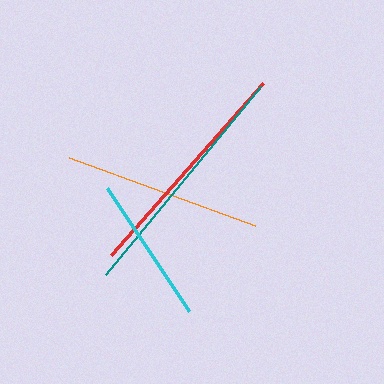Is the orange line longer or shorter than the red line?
The red line is longer than the orange line.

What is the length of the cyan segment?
The cyan segment is approximately 148 pixels long.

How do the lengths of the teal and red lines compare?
The teal and red lines are approximately the same length.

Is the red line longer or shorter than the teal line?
The teal line is longer than the red line.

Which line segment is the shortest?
The cyan line is the shortest at approximately 148 pixels.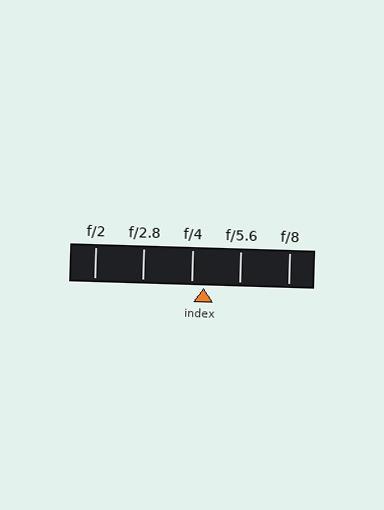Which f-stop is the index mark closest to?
The index mark is closest to f/4.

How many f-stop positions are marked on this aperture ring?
There are 5 f-stop positions marked.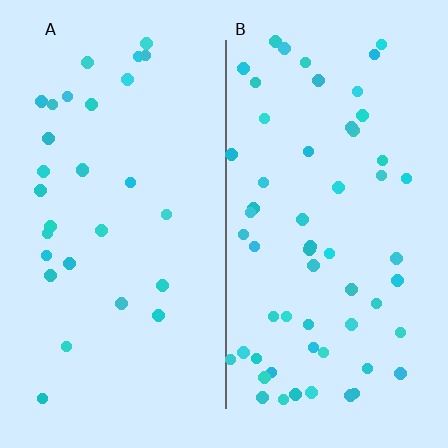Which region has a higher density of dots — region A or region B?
B (the right).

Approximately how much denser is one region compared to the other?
Approximately 2.0× — region B over region A.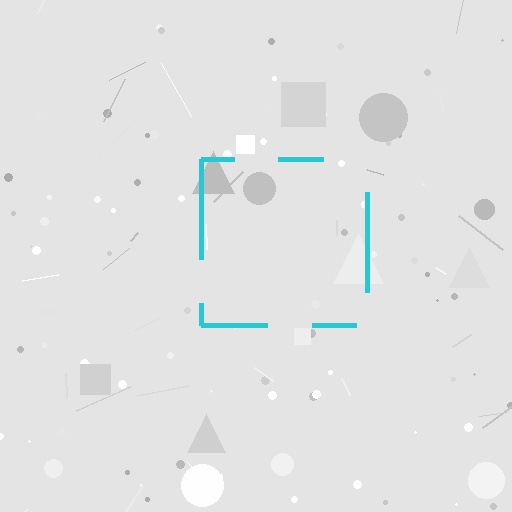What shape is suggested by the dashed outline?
The dashed outline suggests a square.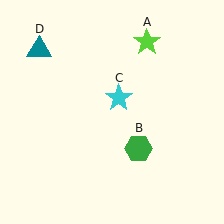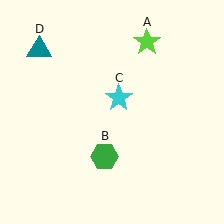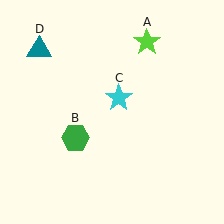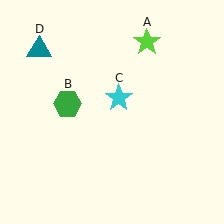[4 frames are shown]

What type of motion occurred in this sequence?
The green hexagon (object B) rotated clockwise around the center of the scene.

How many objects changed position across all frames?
1 object changed position: green hexagon (object B).